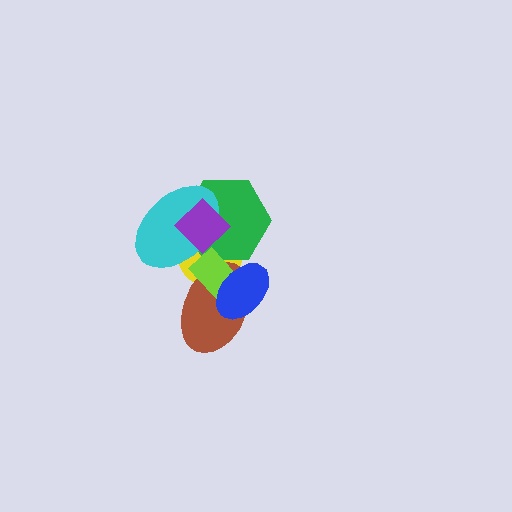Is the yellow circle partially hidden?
Yes, it is partially covered by another shape.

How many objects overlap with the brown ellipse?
3 objects overlap with the brown ellipse.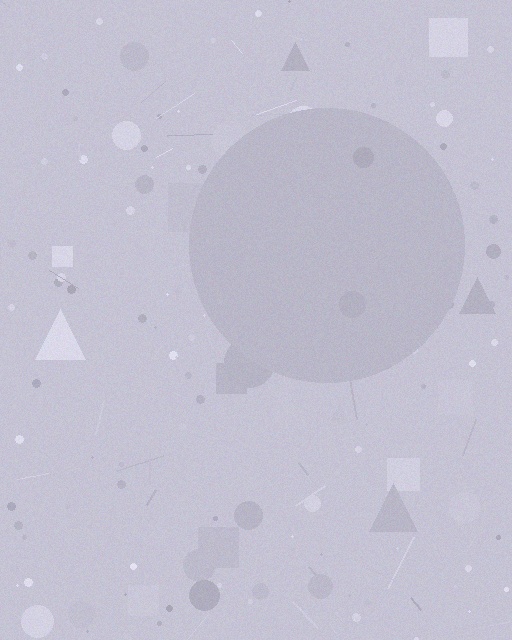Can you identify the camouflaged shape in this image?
The camouflaged shape is a circle.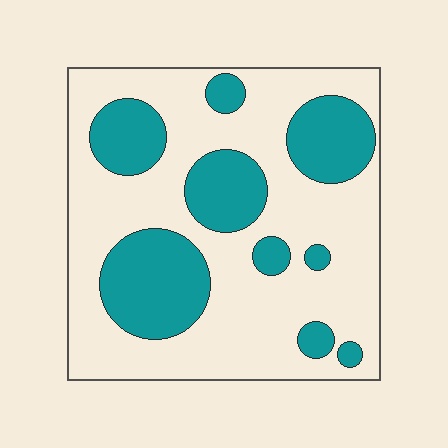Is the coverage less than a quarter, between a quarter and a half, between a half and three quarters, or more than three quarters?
Between a quarter and a half.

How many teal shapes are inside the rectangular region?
9.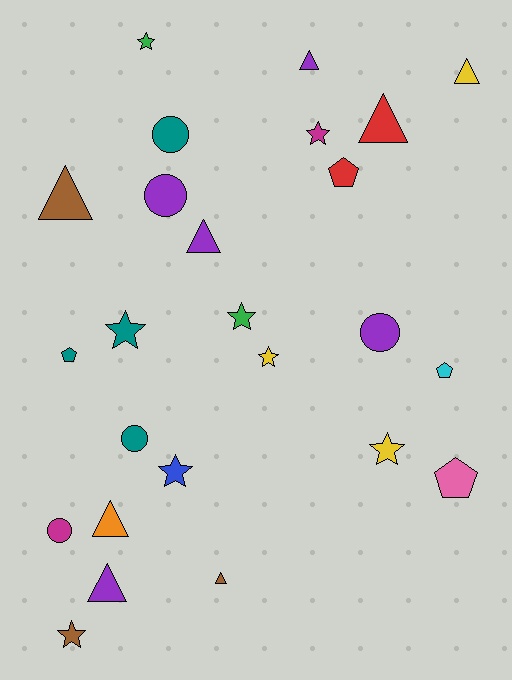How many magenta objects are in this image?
There are 2 magenta objects.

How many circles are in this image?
There are 5 circles.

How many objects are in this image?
There are 25 objects.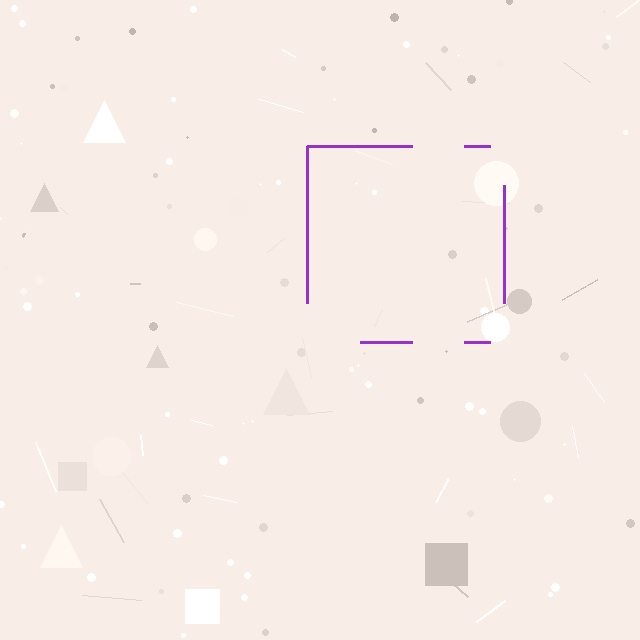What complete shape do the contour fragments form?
The contour fragments form a square.